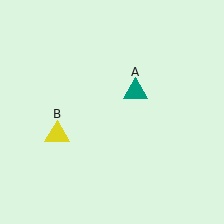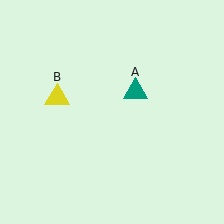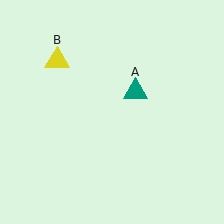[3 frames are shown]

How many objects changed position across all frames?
1 object changed position: yellow triangle (object B).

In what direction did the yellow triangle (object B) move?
The yellow triangle (object B) moved up.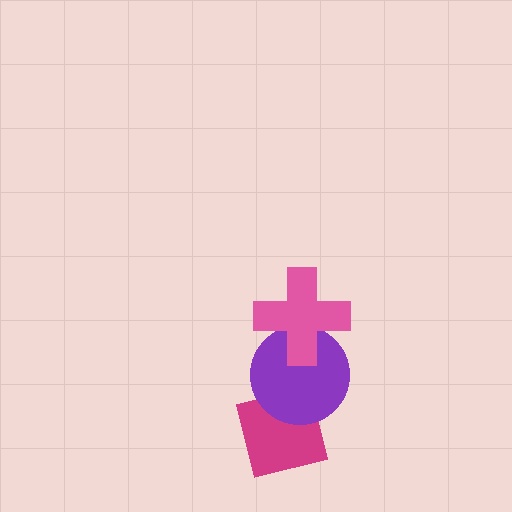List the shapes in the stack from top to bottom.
From top to bottom: the pink cross, the purple circle, the magenta square.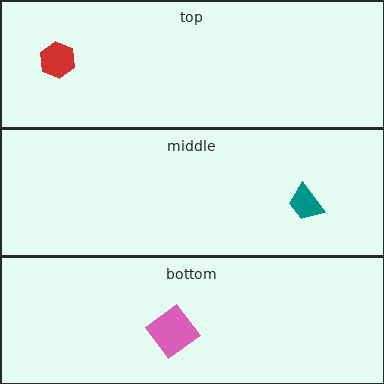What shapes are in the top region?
The red hexagon.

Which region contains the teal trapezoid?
The middle region.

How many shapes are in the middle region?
1.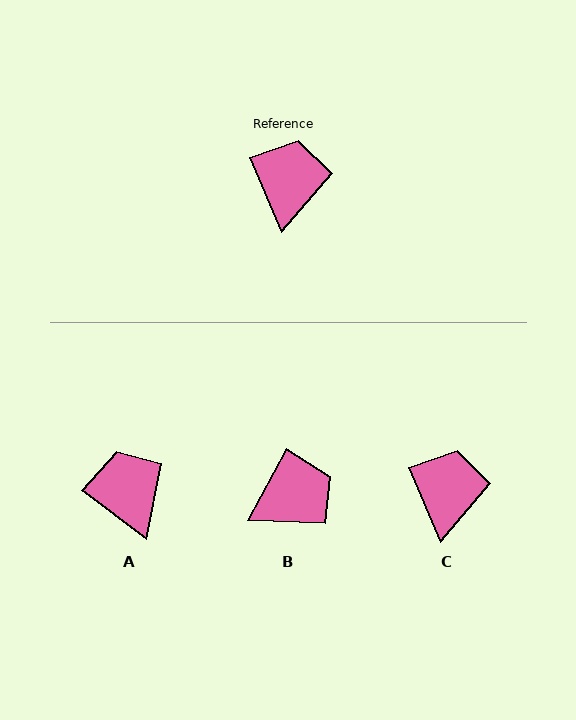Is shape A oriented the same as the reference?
No, it is off by about 29 degrees.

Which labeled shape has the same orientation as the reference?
C.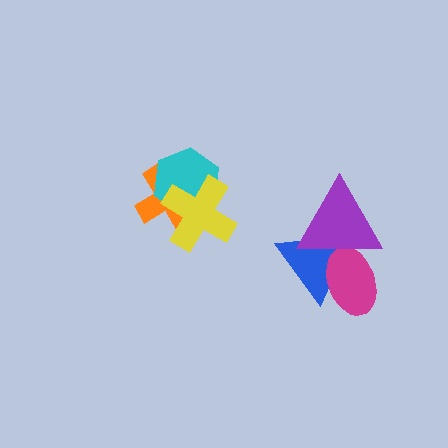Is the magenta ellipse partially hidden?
Yes, it is partially covered by another shape.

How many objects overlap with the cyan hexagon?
2 objects overlap with the cyan hexagon.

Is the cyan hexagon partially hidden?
Yes, it is partially covered by another shape.